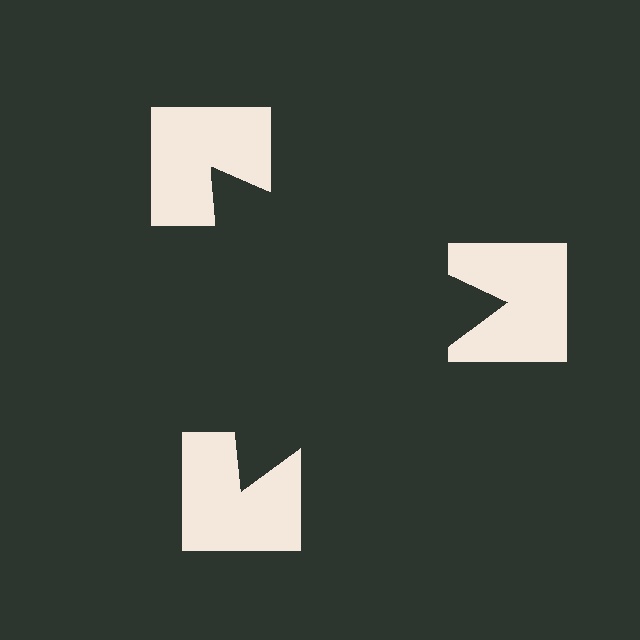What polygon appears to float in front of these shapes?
An illusory triangle — its edges are inferred from the aligned wedge cuts in the notched squares, not physically drawn.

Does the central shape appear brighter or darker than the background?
It typically appears slightly darker than the background, even though no actual brightness change is drawn.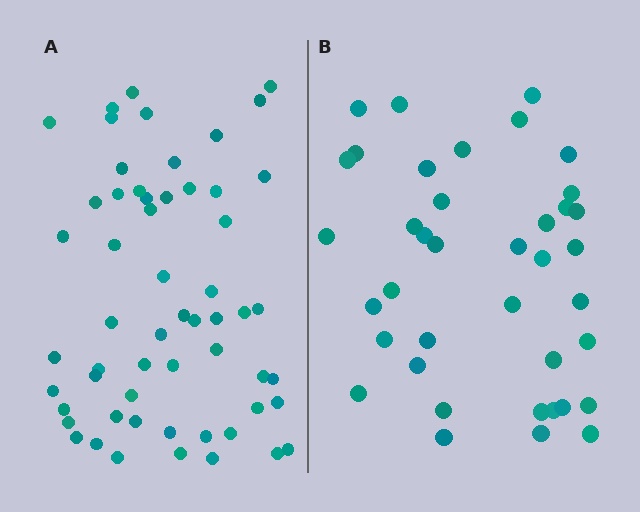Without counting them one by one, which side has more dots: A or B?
Region A (the left region) has more dots.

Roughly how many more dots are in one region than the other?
Region A has approximately 20 more dots than region B.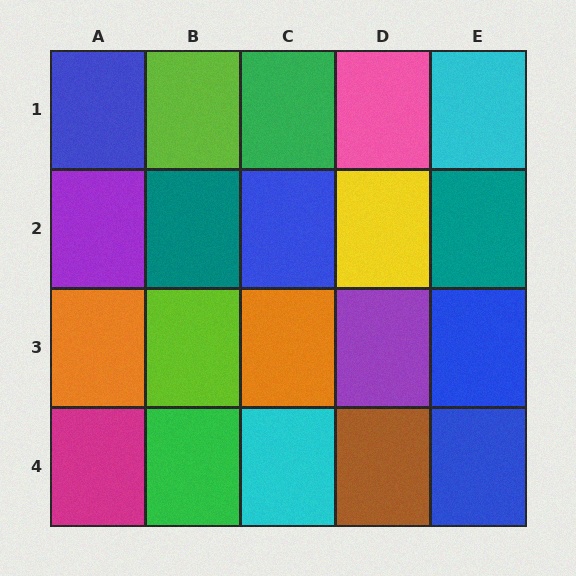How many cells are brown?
1 cell is brown.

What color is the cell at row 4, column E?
Blue.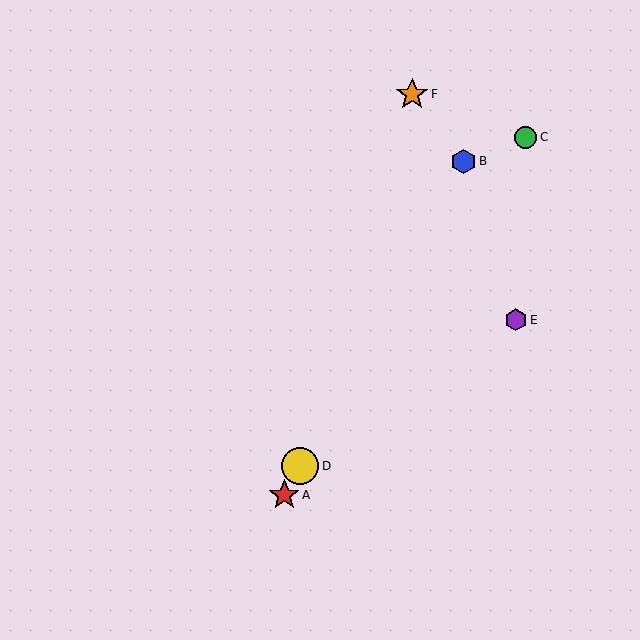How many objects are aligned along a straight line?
3 objects (A, B, D) are aligned along a straight line.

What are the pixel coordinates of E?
Object E is at (516, 320).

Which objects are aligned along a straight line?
Objects A, B, D are aligned along a straight line.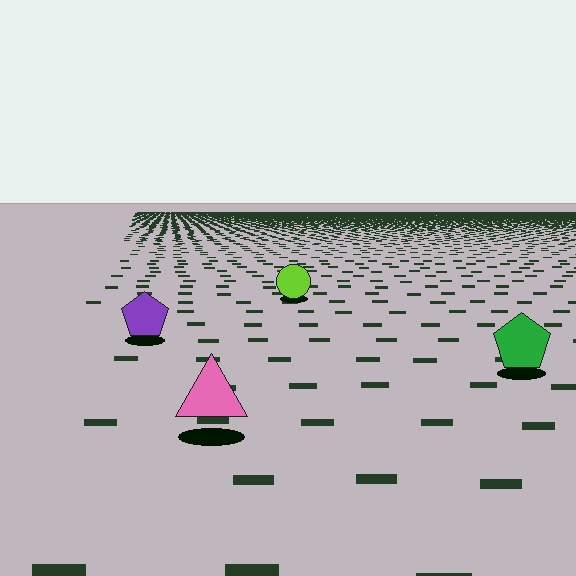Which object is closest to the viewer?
The pink triangle is closest. The texture marks near it are larger and more spread out.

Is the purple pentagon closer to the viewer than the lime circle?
Yes. The purple pentagon is closer — you can tell from the texture gradient: the ground texture is coarser near it.